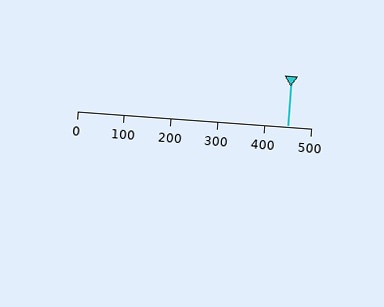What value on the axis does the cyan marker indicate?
The marker indicates approximately 450.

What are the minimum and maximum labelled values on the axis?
The axis runs from 0 to 500.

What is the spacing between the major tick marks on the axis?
The major ticks are spaced 100 apart.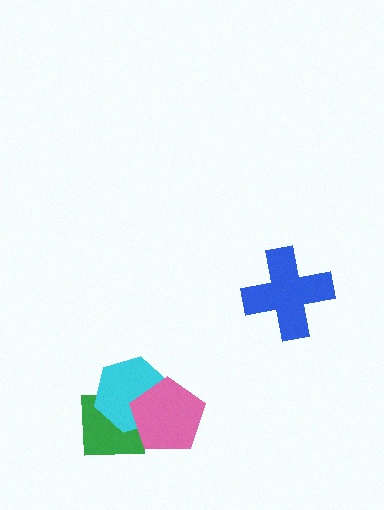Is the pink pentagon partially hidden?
No, no other shape covers it.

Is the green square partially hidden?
Yes, it is partially covered by another shape.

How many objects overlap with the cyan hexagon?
2 objects overlap with the cyan hexagon.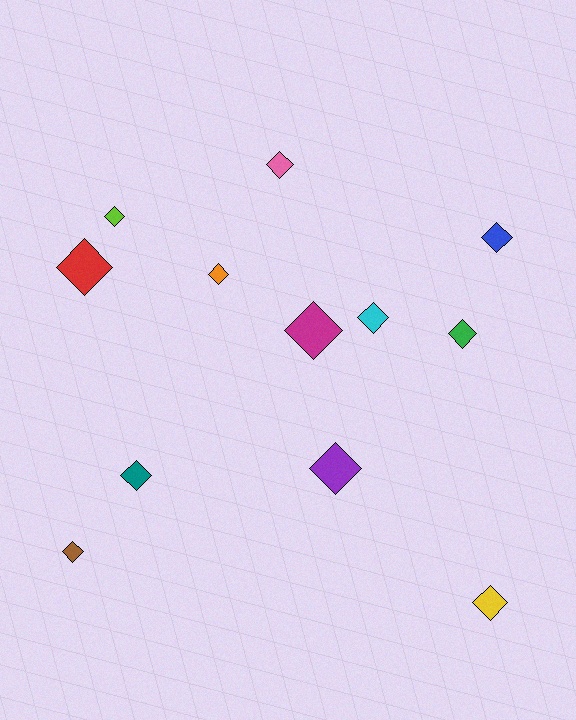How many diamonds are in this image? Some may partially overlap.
There are 12 diamonds.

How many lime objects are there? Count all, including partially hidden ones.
There is 1 lime object.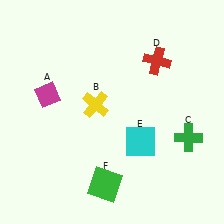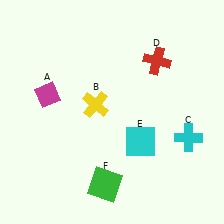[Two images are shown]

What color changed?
The cross (C) changed from green in Image 1 to cyan in Image 2.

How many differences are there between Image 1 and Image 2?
There is 1 difference between the two images.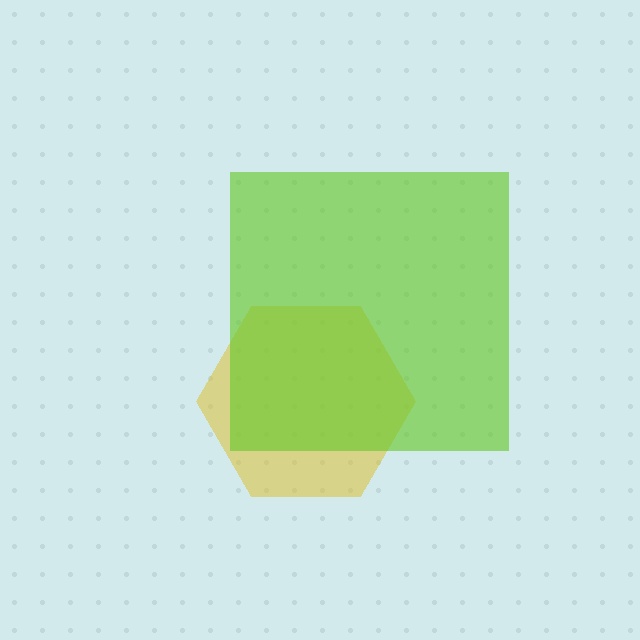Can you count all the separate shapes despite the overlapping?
Yes, there are 2 separate shapes.